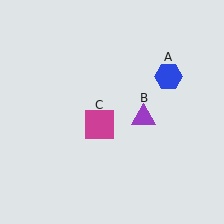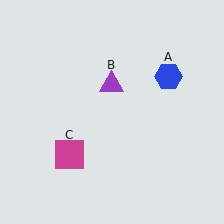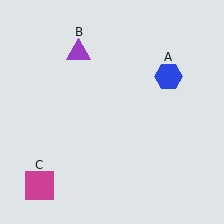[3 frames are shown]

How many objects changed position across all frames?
2 objects changed position: purple triangle (object B), magenta square (object C).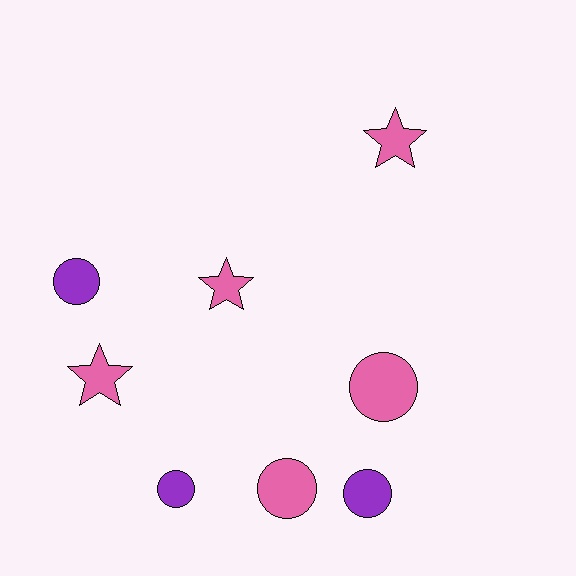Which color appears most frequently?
Pink, with 5 objects.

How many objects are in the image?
There are 8 objects.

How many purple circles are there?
There are 3 purple circles.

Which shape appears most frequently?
Circle, with 5 objects.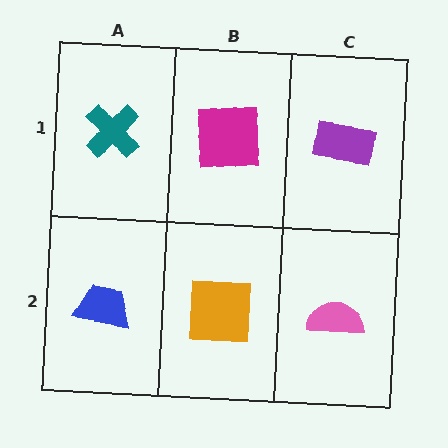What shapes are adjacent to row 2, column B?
A magenta square (row 1, column B), a blue trapezoid (row 2, column A), a pink semicircle (row 2, column C).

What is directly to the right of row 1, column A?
A magenta square.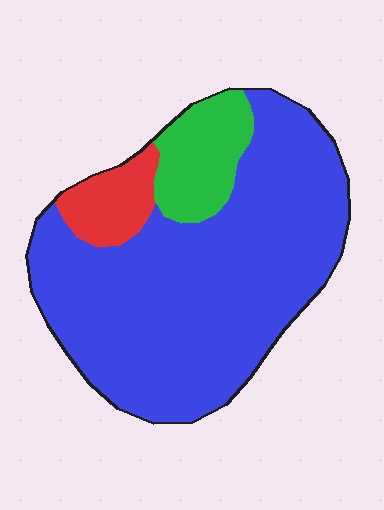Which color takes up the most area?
Blue, at roughly 80%.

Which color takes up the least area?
Red, at roughly 10%.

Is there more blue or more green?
Blue.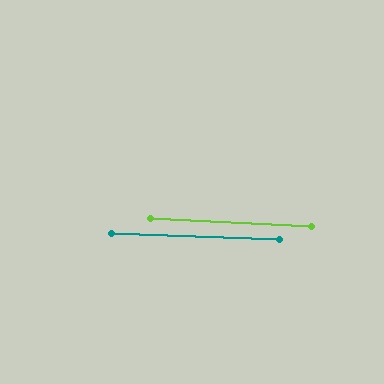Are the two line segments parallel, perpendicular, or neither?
Parallel — their directions differ by only 1.0°.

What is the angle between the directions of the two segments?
Approximately 1 degree.